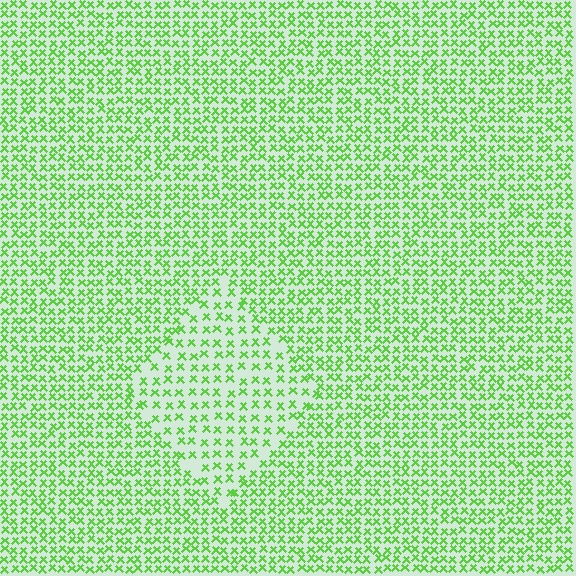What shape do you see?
I see a diamond.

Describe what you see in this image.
The image contains small lime elements arranged at two different densities. A diamond-shaped region is visible where the elements are less densely packed than the surrounding area.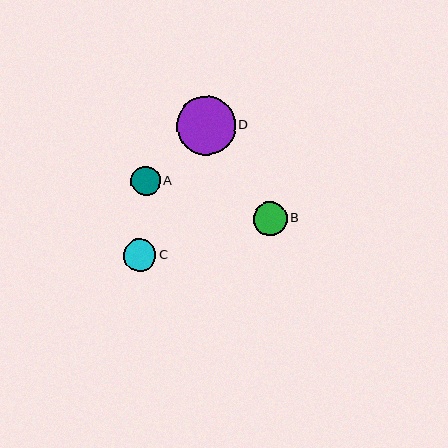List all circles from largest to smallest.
From largest to smallest: D, B, C, A.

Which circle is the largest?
Circle D is the largest with a size of approximately 59 pixels.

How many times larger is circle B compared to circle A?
Circle B is approximately 1.2 times the size of circle A.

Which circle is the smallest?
Circle A is the smallest with a size of approximately 29 pixels.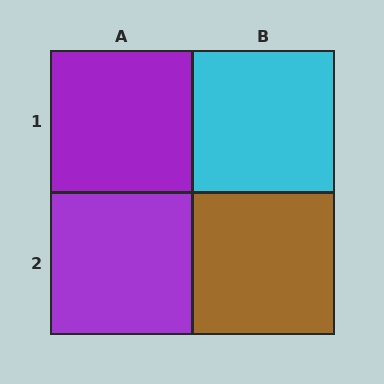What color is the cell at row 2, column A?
Purple.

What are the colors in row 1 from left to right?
Purple, cyan.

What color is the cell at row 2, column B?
Brown.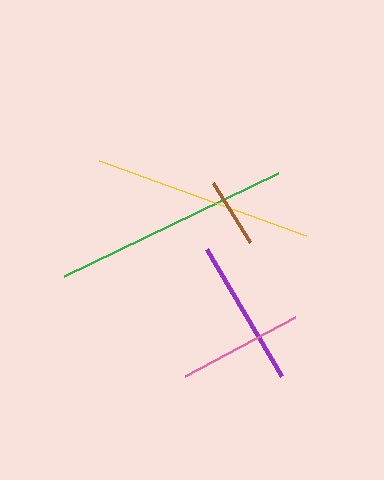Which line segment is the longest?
The green line is the longest at approximately 237 pixels.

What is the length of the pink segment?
The pink segment is approximately 125 pixels long.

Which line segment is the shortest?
The brown line is the shortest at approximately 70 pixels.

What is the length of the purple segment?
The purple segment is approximately 147 pixels long.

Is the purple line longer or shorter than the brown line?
The purple line is longer than the brown line.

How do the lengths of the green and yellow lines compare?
The green and yellow lines are approximately the same length.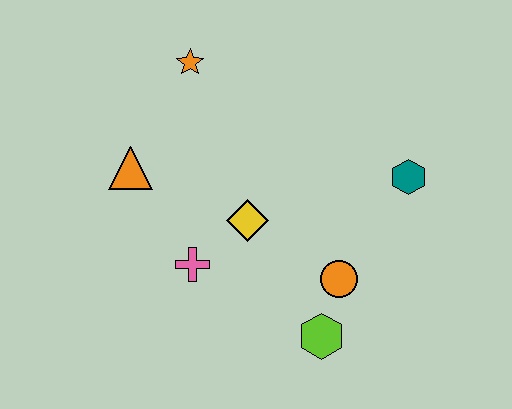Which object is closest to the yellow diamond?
The pink cross is closest to the yellow diamond.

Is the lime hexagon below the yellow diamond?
Yes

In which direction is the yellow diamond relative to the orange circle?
The yellow diamond is to the left of the orange circle.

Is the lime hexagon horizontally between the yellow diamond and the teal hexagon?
Yes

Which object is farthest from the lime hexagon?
The orange star is farthest from the lime hexagon.